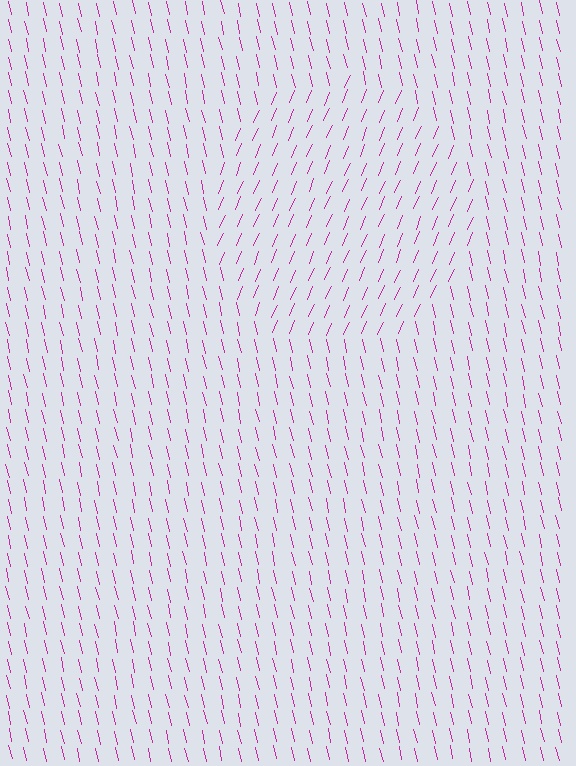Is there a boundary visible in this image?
Yes, there is a texture boundary formed by a change in line orientation.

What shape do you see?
I see a circle.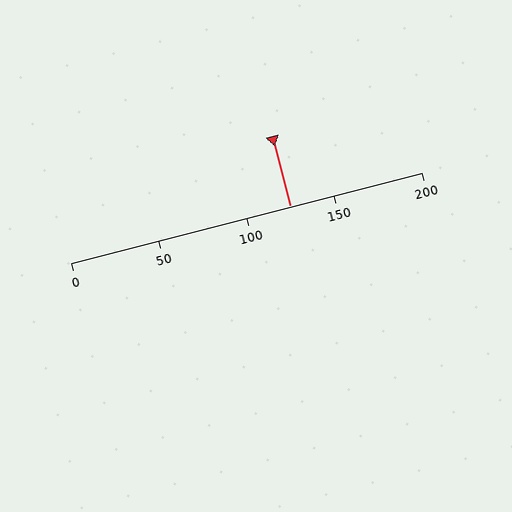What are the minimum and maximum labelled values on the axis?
The axis runs from 0 to 200.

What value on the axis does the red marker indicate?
The marker indicates approximately 125.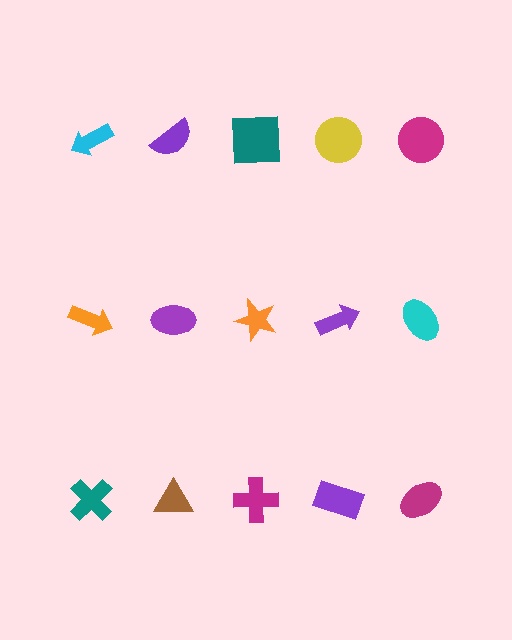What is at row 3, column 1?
A teal cross.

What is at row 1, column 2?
A purple semicircle.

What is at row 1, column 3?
A teal square.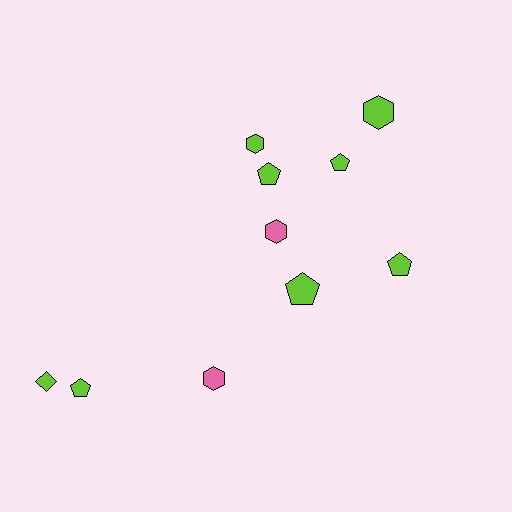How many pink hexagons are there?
There are 2 pink hexagons.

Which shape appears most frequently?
Pentagon, with 5 objects.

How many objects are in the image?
There are 10 objects.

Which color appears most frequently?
Lime, with 8 objects.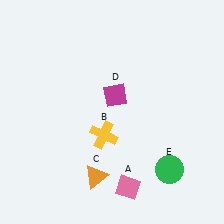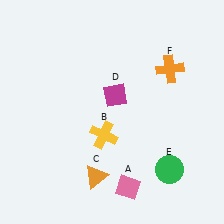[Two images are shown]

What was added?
An orange cross (F) was added in Image 2.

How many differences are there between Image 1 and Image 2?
There is 1 difference between the two images.